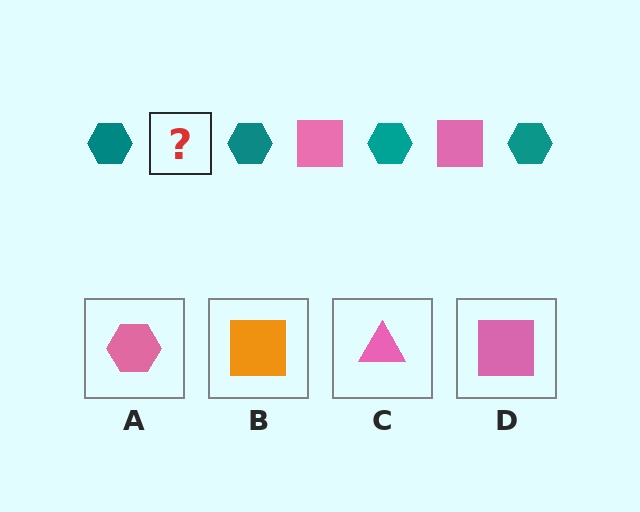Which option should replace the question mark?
Option D.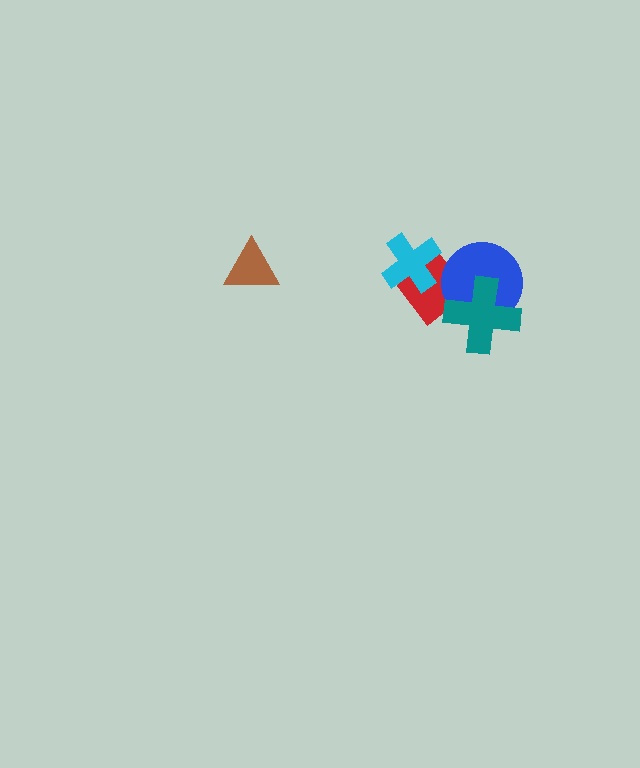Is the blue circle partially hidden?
Yes, it is partially covered by another shape.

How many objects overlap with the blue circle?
2 objects overlap with the blue circle.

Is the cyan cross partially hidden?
No, no other shape covers it.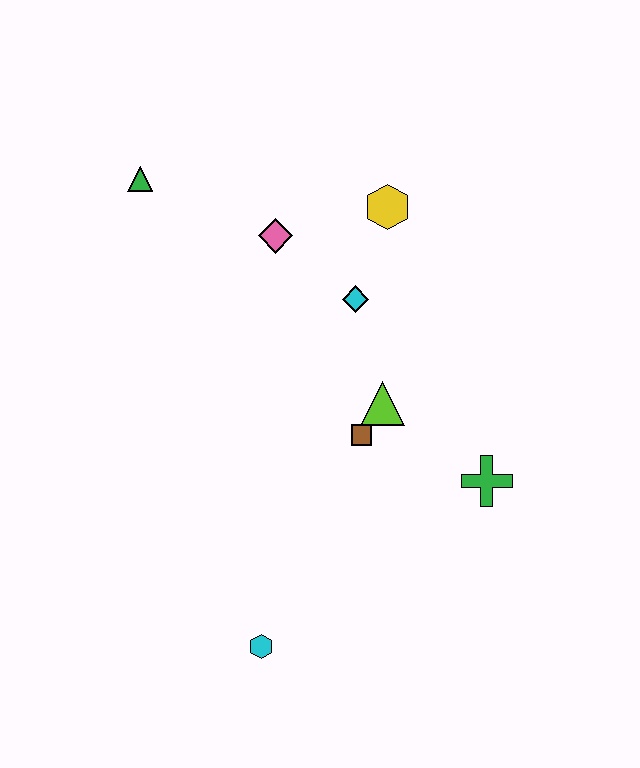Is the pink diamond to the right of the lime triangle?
No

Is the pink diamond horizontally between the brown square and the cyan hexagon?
Yes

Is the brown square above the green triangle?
No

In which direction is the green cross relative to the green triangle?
The green cross is to the right of the green triangle.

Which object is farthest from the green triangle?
The cyan hexagon is farthest from the green triangle.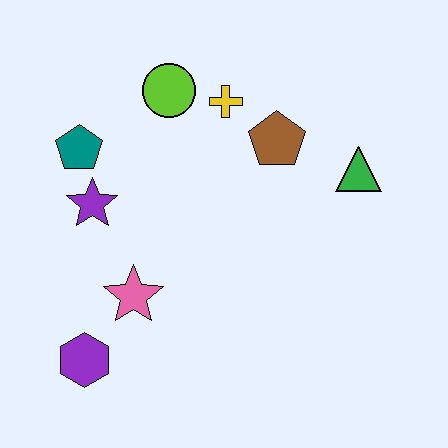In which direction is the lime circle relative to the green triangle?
The lime circle is to the left of the green triangle.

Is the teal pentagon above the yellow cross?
No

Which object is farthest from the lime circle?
The purple hexagon is farthest from the lime circle.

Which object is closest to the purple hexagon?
The pink star is closest to the purple hexagon.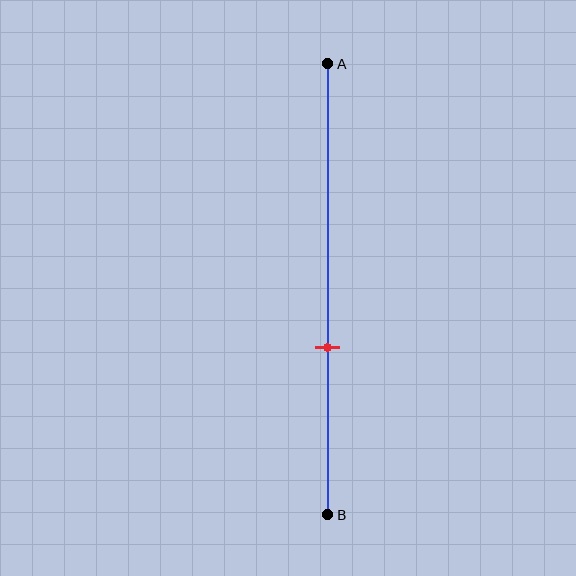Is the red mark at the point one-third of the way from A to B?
No, the mark is at about 65% from A, not at the 33% one-third point.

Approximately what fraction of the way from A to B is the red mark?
The red mark is approximately 65% of the way from A to B.